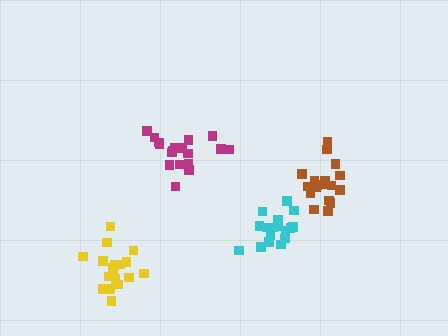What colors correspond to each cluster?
The clusters are colored: cyan, yellow, magenta, brown.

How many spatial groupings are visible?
There are 4 spatial groupings.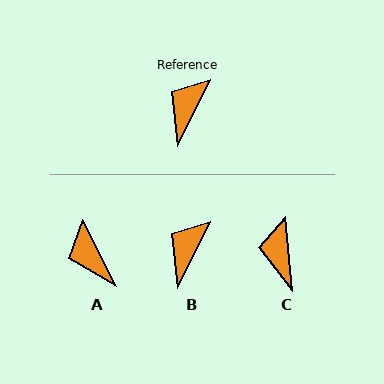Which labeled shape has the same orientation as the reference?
B.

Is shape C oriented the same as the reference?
No, it is off by about 32 degrees.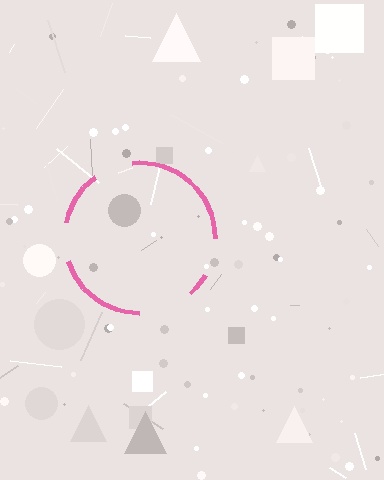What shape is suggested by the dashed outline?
The dashed outline suggests a circle.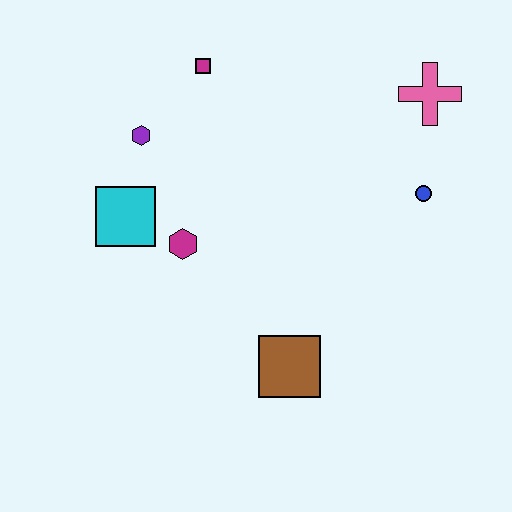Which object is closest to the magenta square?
The purple hexagon is closest to the magenta square.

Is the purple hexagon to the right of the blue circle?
No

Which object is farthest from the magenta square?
The brown square is farthest from the magenta square.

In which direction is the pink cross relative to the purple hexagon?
The pink cross is to the right of the purple hexagon.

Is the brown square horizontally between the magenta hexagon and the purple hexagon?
No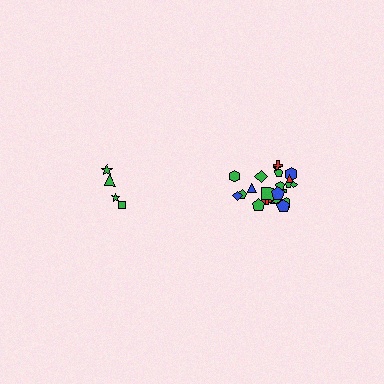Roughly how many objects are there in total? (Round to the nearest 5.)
Roughly 30 objects in total.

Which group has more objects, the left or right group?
The right group.